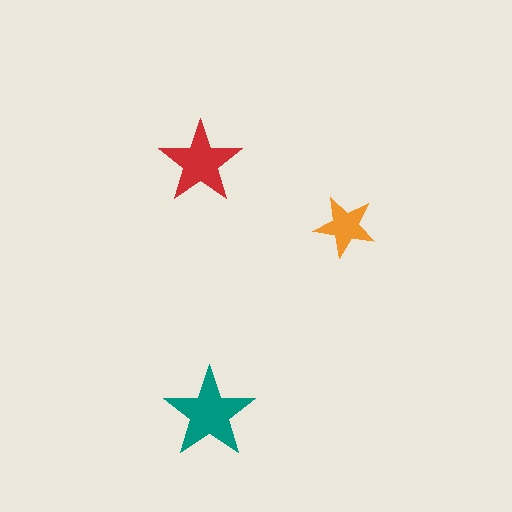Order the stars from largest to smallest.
the teal one, the red one, the orange one.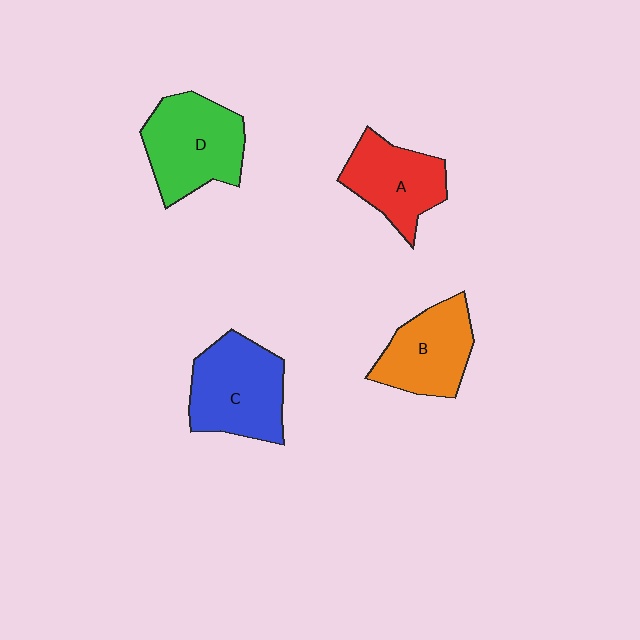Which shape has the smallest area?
Shape A (red).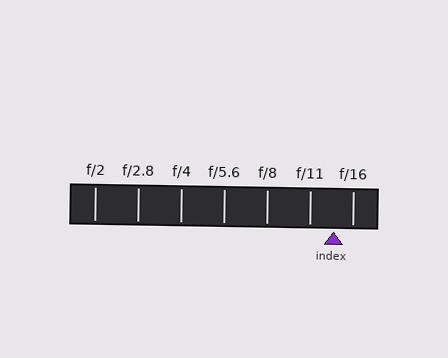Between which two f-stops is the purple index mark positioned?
The index mark is between f/11 and f/16.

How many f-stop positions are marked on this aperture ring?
There are 7 f-stop positions marked.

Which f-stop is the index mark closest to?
The index mark is closest to f/16.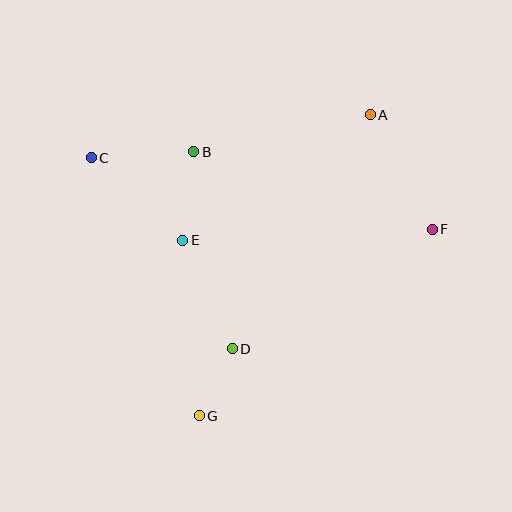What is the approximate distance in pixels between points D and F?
The distance between D and F is approximately 233 pixels.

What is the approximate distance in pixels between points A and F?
The distance between A and F is approximately 130 pixels.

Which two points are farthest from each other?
Points C and F are farthest from each other.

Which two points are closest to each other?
Points D and G are closest to each other.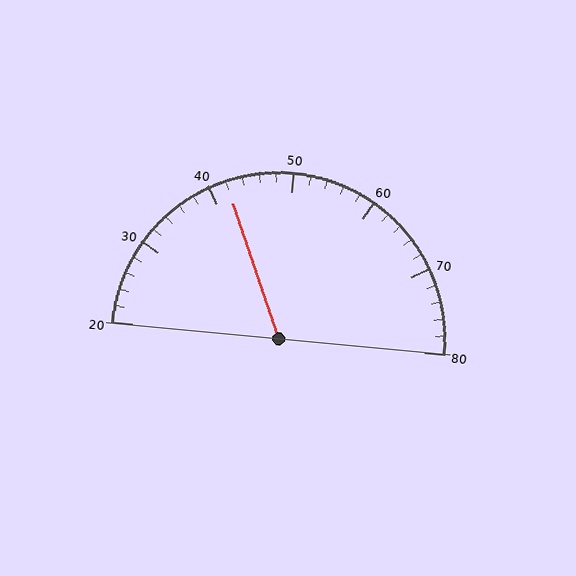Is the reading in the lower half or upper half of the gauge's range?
The reading is in the lower half of the range (20 to 80).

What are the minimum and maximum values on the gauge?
The gauge ranges from 20 to 80.